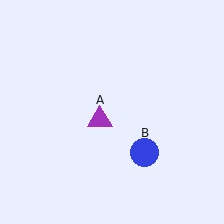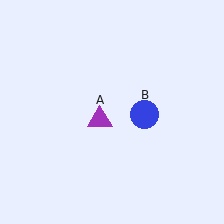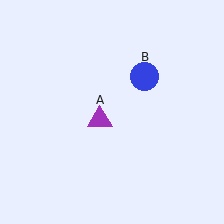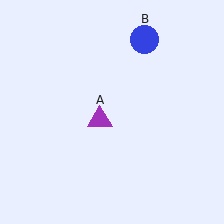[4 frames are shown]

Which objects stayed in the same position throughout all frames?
Purple triangle (object A) remained stationary.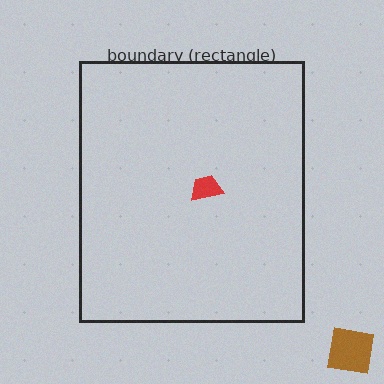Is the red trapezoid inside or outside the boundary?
Inside.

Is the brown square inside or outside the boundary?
Outside.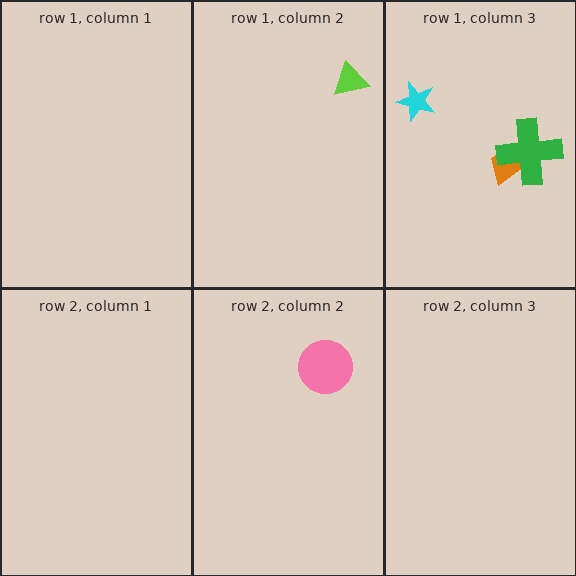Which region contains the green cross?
The row 1, column 3 region.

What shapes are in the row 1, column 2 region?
The lime triangle.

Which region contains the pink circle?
The row 2, column 2 region.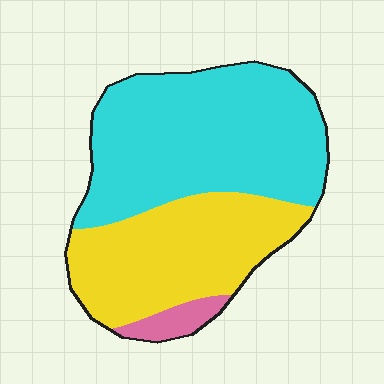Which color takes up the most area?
Cyan, at roughly 55%.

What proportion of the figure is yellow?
Yellow covers about 40% of the figure.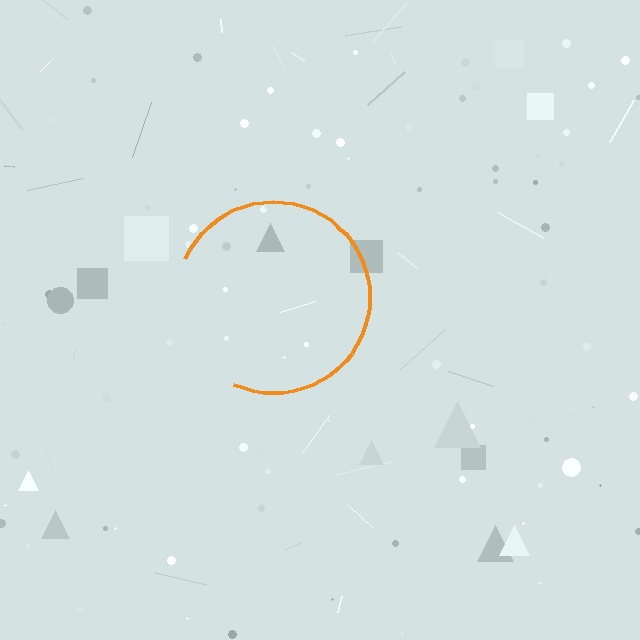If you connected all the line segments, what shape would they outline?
They would outline a circle.